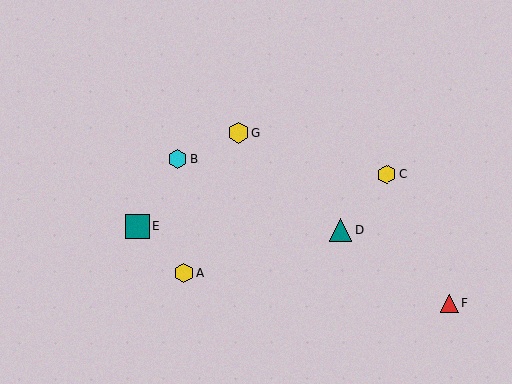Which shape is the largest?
The teal square (labeled E) is the largest.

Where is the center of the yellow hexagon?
The center of the yellow hexagon is at (238, 133).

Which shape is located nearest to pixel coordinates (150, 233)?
The teal square (labeled E) at (137, 227) is nearest to that location.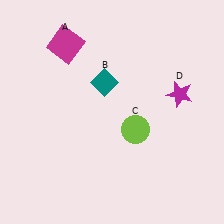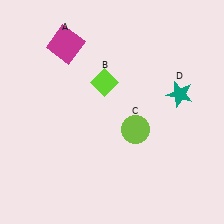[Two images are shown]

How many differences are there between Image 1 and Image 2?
There are 2 differences between the two images.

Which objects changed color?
B changed from teal to lime. D changed from magenta to teal.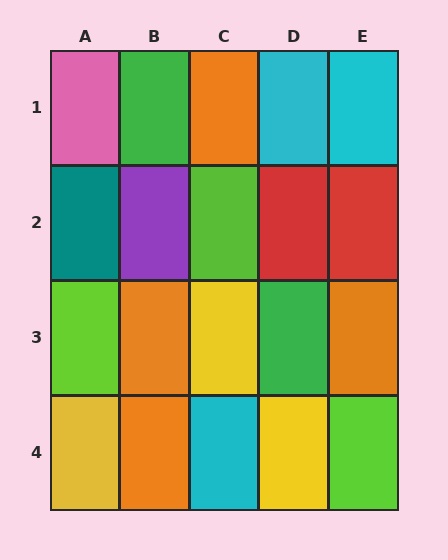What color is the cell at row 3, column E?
Orange.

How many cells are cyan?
3 cells are cyan.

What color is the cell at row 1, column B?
Green.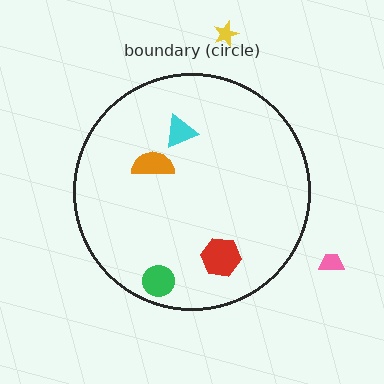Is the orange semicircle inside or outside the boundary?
Inside.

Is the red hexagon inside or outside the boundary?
Inside.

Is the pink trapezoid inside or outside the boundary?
Outside.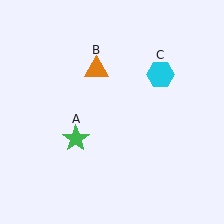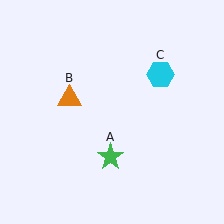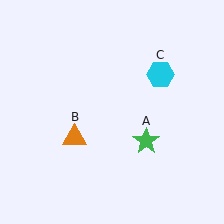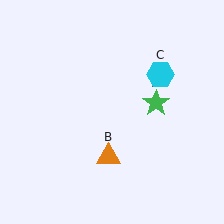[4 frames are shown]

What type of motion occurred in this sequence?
The green star (object A), orange triangle (object B) rotated counterclockwise around the center of the scene.